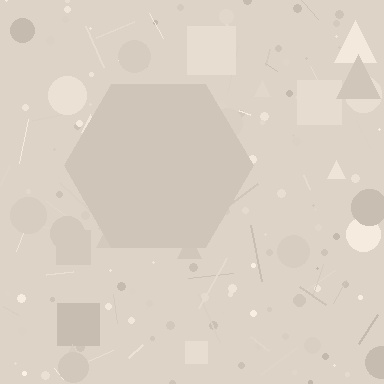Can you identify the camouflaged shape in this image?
The camouflaged shape is a hexagon.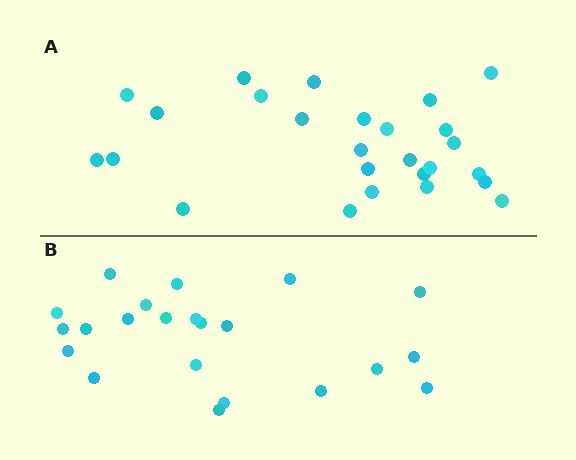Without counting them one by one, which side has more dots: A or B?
Region A (the top region) has more dots.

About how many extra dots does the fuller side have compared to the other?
Region A has about 4 more dots than region B.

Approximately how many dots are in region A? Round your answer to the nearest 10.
About 30 dots. (The exact count is 26, which rounds to 30.)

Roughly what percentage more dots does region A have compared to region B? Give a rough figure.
About 20% more.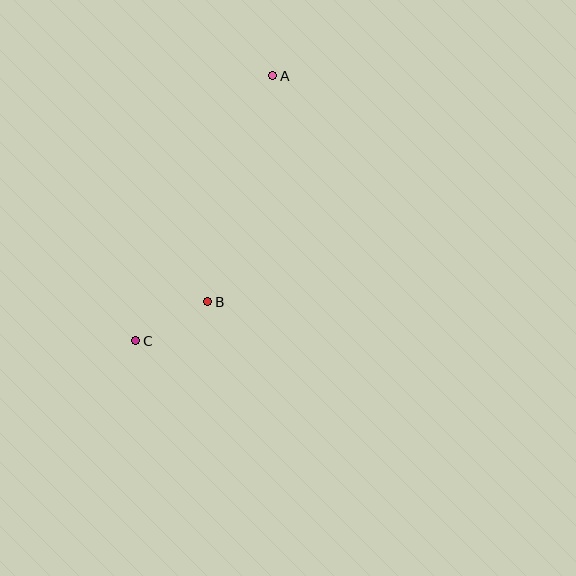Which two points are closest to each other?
Points B and C are closest to each other.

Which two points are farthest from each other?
Points A and C are farthest from each other.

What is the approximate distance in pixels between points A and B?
The distance between A and B is approximately 235 pixels.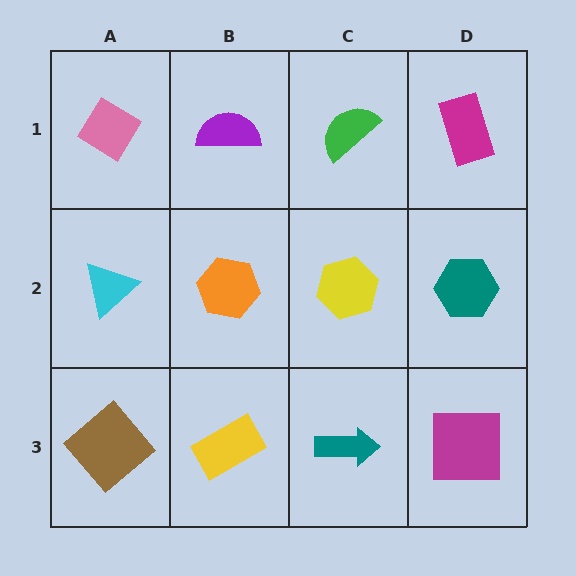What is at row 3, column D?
A magenta square.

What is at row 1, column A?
A pink diamond.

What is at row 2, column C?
A yellow hexagon.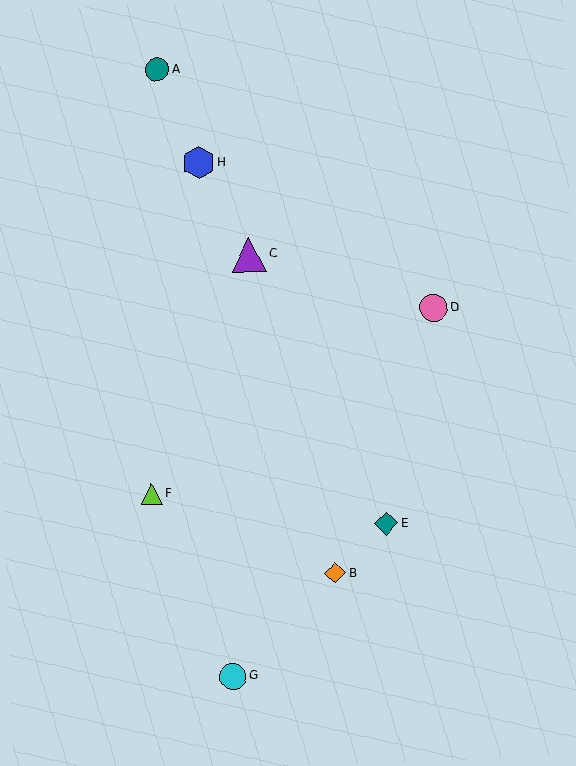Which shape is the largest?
The purple triangle (labeled C) is the largest.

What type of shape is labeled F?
Shape F is a lime triangle.